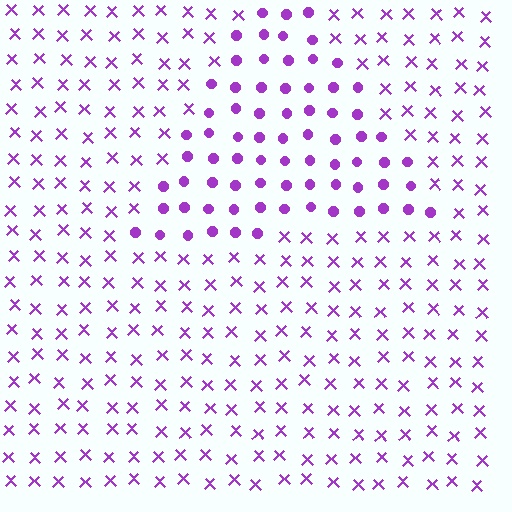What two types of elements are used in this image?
The image uses circles inside the triangle region and X marks outside it.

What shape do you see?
I see a triangle.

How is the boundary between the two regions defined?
The boundary is defined by a change in element shape: circles inside vs. X marks outside. All elements share the same color and spacing.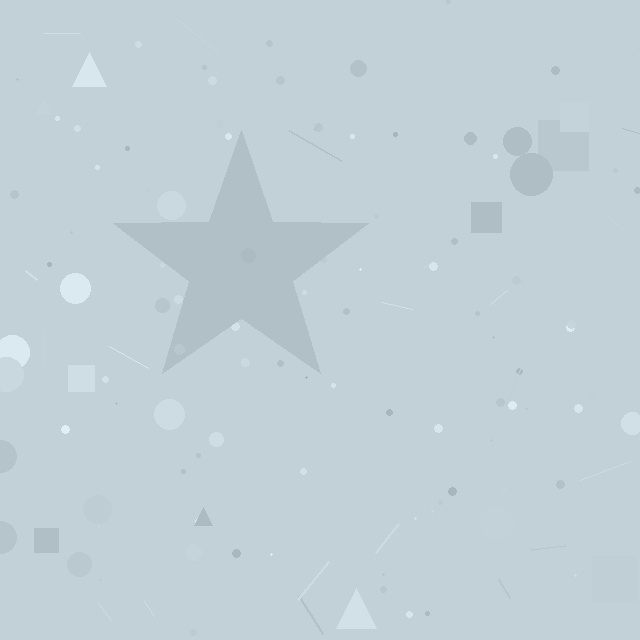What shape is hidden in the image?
A star is hidden in the image.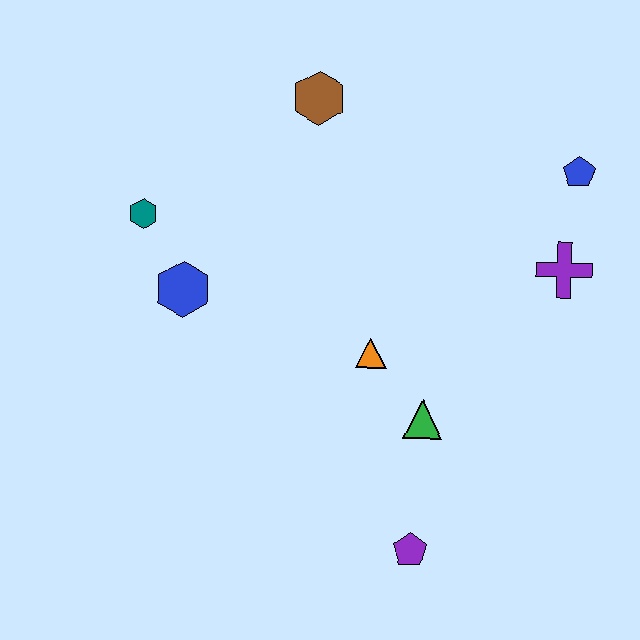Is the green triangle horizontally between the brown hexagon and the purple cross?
Yes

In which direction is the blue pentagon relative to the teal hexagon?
The blue pentagon is to the right of the teal hexagon.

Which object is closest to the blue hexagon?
The teal hexagon is closest to the blue hexagon.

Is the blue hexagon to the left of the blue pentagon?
Yes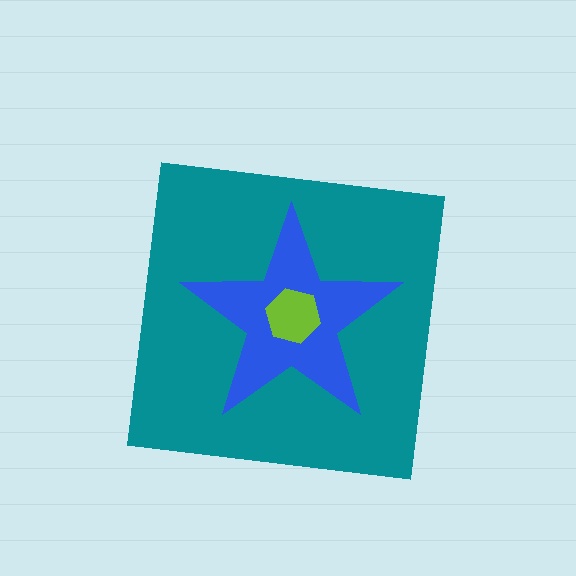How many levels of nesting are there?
3.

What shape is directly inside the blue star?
The lime hexagon.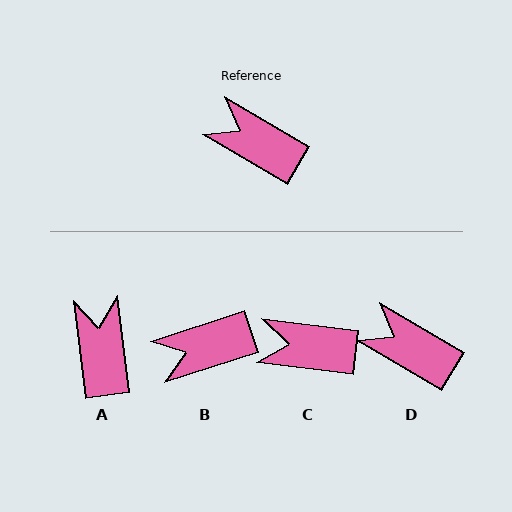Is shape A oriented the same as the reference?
No, it is off by about 52 degrees.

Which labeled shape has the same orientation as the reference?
D.